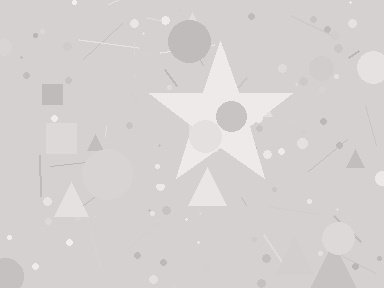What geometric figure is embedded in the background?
A star is embedded in the background.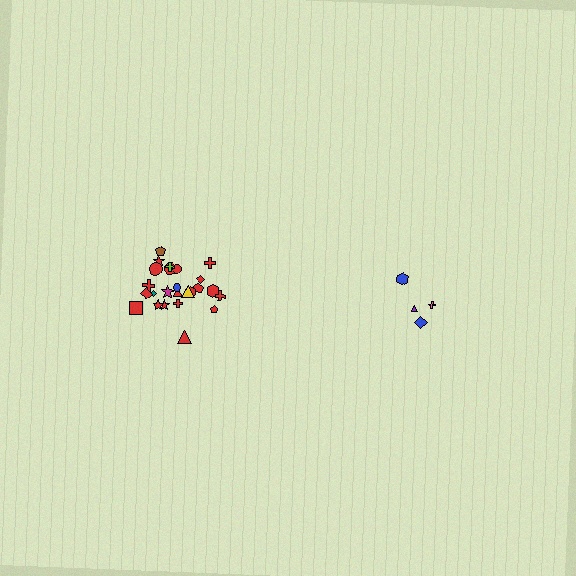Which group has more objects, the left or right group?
The left group.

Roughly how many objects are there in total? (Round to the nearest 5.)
Roughly 30 objects in total.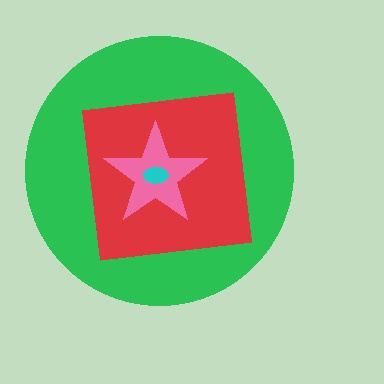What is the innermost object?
The cyan ellipse.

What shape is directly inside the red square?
The pink star.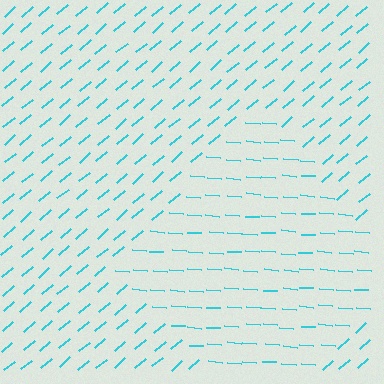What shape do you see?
I see a diamond.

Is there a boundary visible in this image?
Yes, there is a texture boundary formed by a change in line orientation.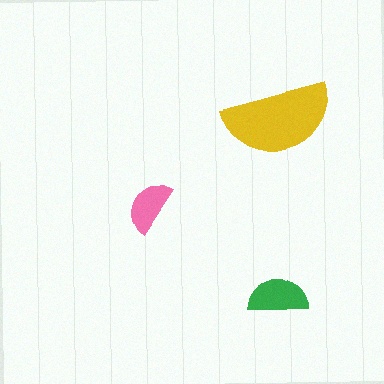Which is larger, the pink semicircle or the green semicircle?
The green one.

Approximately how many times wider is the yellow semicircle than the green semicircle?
About 2 times wider.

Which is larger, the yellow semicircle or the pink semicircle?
The yellow one.